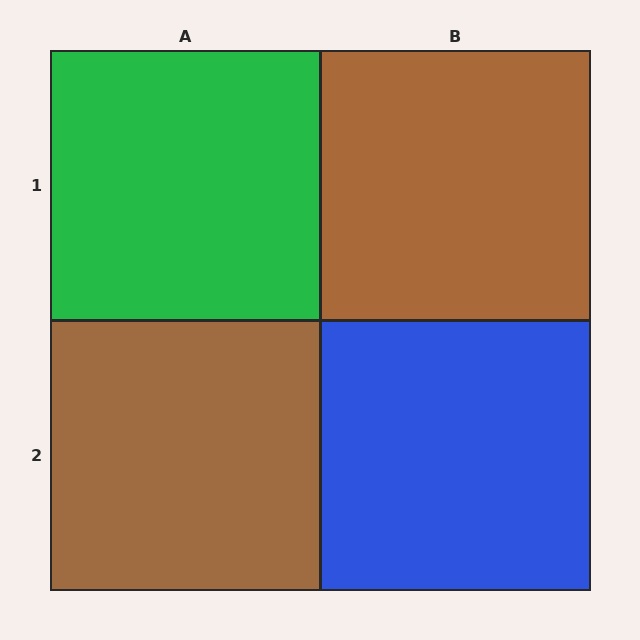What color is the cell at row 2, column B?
Blue.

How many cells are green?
1 cell is green.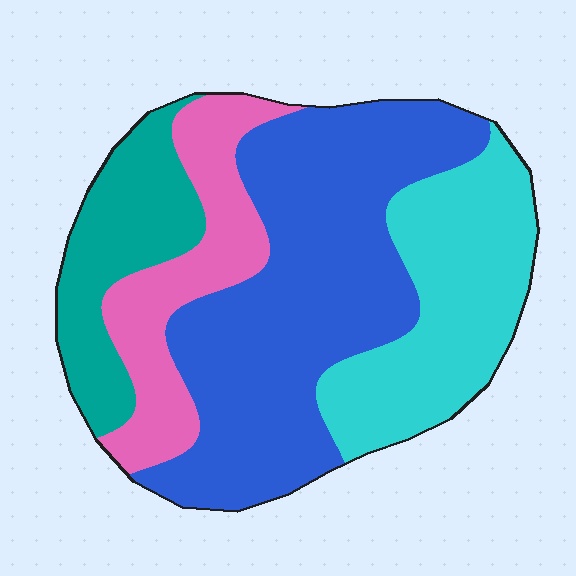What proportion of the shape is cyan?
Cyan covers roughly 25% of the shape.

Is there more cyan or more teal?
Cyan.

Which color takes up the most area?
Blue, at roughly 45%.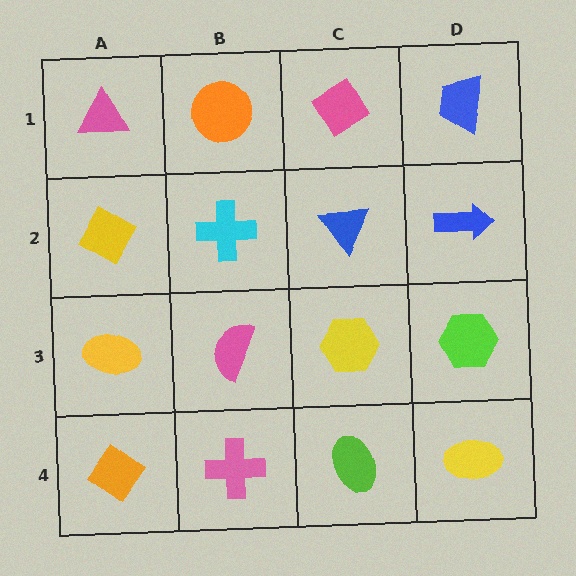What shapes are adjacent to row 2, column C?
A pink diamond (row 1, column C), a yellow hexagon (row 3, column C), a cyan cross (row 2, column B), a blue arrow (row 2, column D).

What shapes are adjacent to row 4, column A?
A yellow ellipse (row 3, column A), a pink cross (row 4, column B).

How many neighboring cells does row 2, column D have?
3.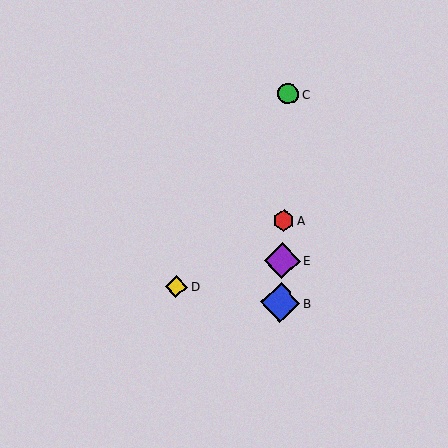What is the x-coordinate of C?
Object C is at x≈288.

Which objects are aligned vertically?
Objects A, B, C, E are aligned vertically.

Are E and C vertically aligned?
Yes, both are at x≈282.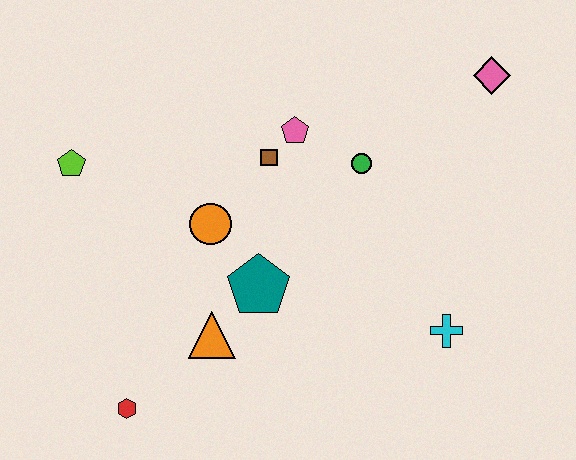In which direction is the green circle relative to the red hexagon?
The green circle is above the red hexagon.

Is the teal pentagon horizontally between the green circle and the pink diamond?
No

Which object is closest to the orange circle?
The teal pentagon is closest to the orange circle.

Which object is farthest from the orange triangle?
The pink diamond is farthest from the orange triangle.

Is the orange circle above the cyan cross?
Yes